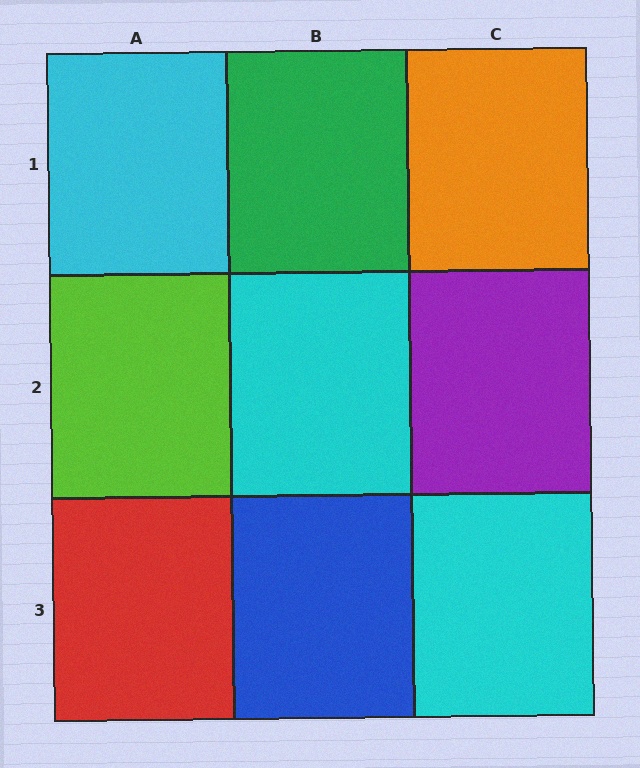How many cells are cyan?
3 cells are cyan.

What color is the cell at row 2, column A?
Lime.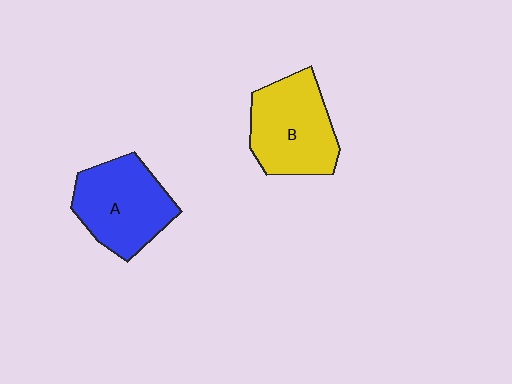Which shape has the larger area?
Shape B (yellow).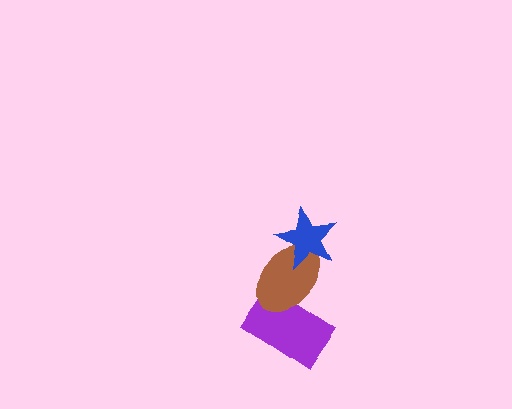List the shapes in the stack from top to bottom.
From top to bottom: the blue star, the brown ellipse, the purple rectangle.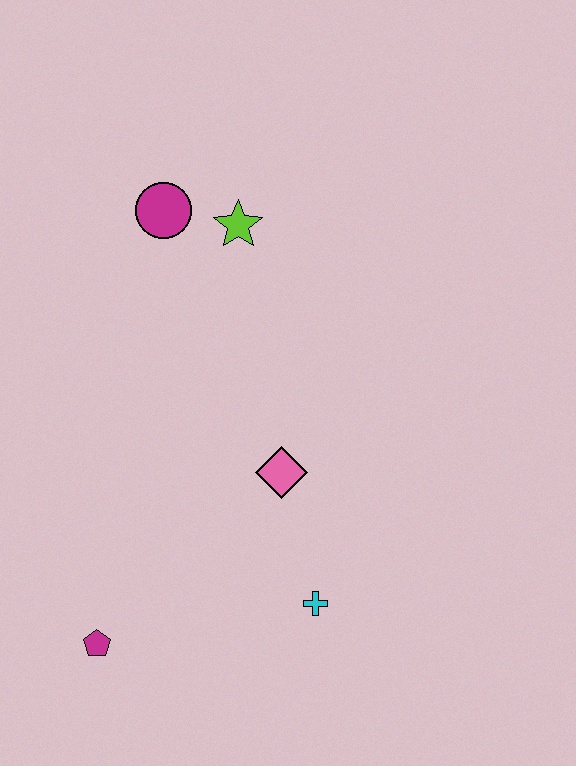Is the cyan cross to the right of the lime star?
Yes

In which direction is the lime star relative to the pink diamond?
The lime star is above the pink diamond.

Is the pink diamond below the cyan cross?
No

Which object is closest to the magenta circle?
The lime star is closest to the magenta circle.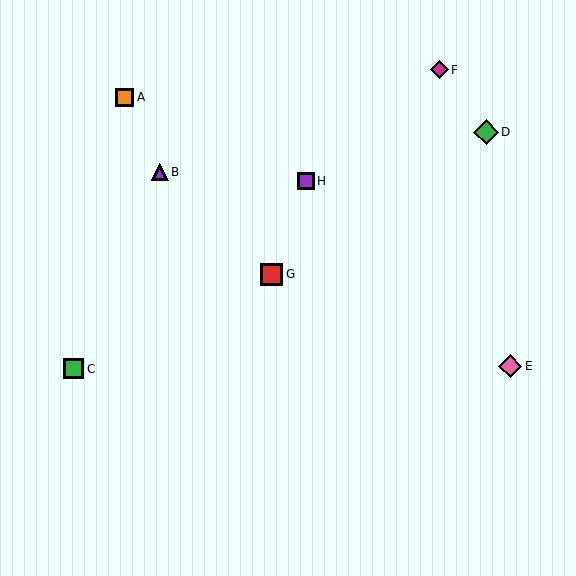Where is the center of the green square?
The center of the green square is at (74, 369).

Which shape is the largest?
The green diamond (labeled D) is the largest.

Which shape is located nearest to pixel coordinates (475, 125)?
The green diamond (labeled D) at (486, 132) is nearest to that location.